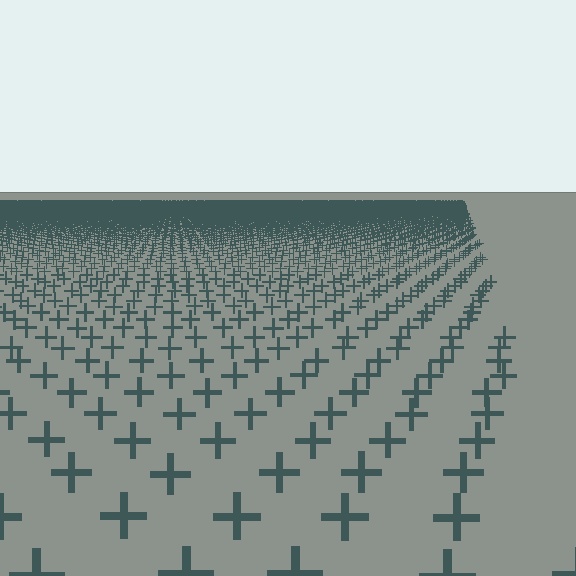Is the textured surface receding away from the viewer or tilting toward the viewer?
The surface is receding away from the viewer. Texture elements get smaller and denser toward the top.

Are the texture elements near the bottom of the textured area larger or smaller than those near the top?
Larger. Near the bottom, elements are closer to the viewer and appear at a bigger on-screen size.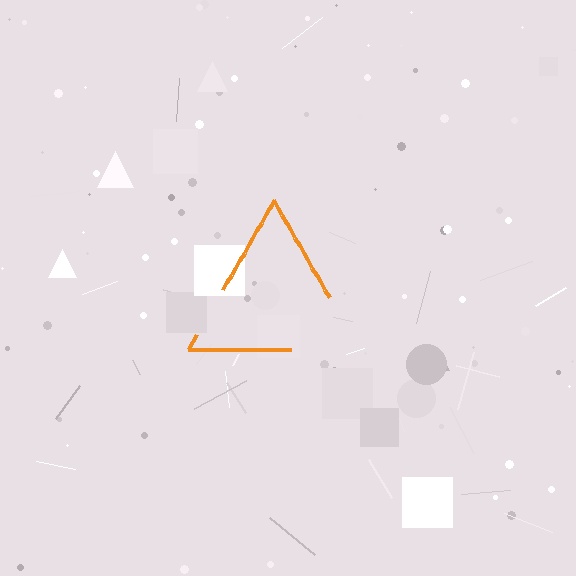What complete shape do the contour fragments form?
The contour fragments form a triangle.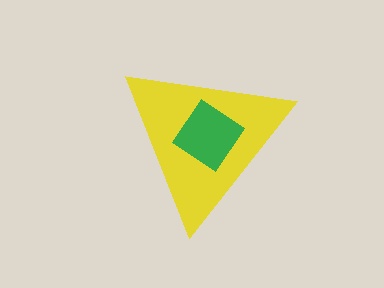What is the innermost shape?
The green diamond.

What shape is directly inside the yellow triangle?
The green diamond.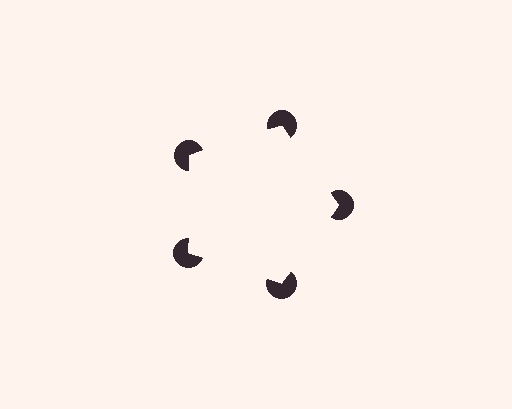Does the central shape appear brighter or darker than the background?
It typically appears slightly brighter than the background, even though no actual brightness change is drawn.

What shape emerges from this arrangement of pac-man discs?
An illusory pentagon — its edges are inferred from the aligned wedge cuts in the pac-man discs, not physically drawn.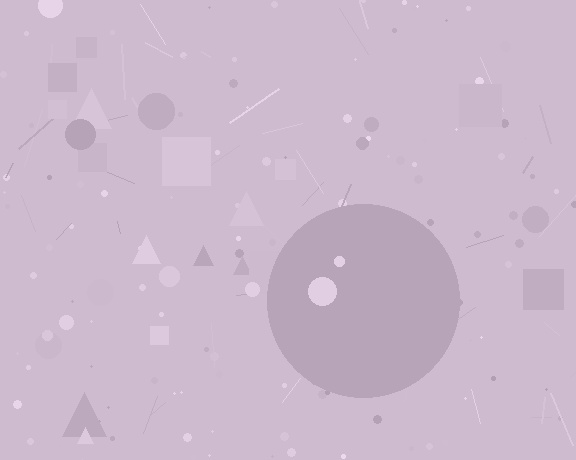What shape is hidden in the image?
A circle is hidden in the image.